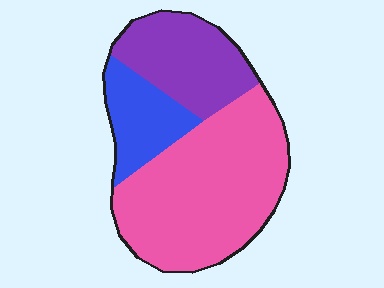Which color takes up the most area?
Pink, at roughly 55%.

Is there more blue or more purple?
Purple.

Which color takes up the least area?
Blue, at roughly 15%.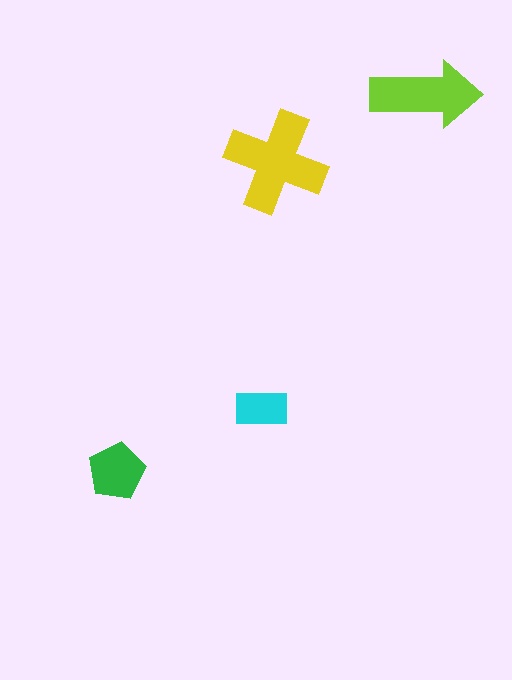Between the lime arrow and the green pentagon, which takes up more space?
The lime arrow.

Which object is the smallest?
The cyan rectangle.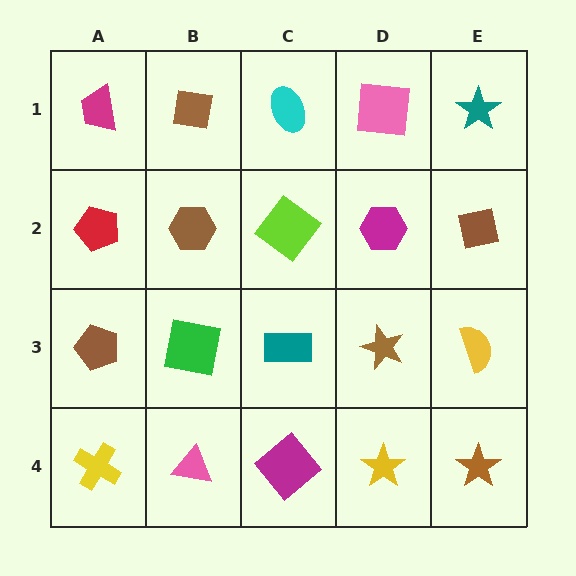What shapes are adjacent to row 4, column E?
A yellow semicircle (row 3, column E), a yellow star (row 4, column D).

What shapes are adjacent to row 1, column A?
A red pentagon (row 2, column A), a brown square (row 1, column B).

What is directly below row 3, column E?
A brown star.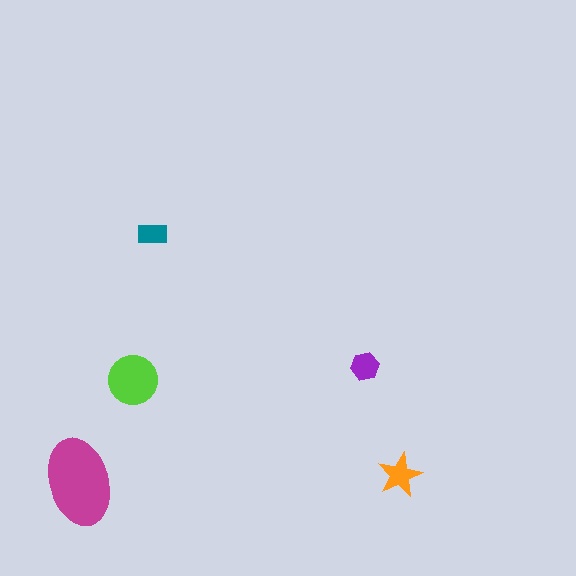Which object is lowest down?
The magenta ellipse is bottommost.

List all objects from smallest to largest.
The teal rectangle, the purple hexagon, the orange star, the lime circle, the magenta ellipse.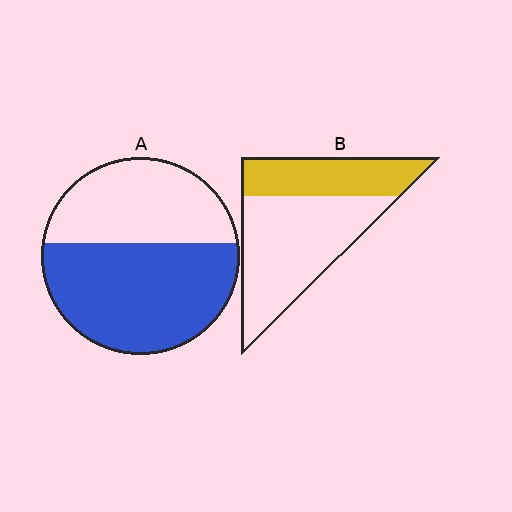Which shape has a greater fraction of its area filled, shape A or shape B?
Shape A.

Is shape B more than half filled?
No.